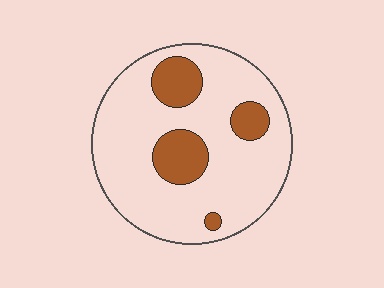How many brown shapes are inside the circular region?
4.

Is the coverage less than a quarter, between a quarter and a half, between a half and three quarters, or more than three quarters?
Less than a quarter.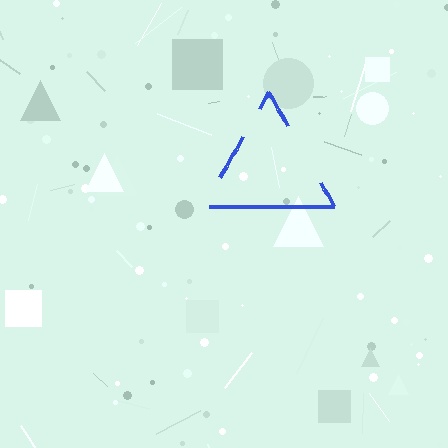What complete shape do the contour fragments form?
The contour fragments form a triangle.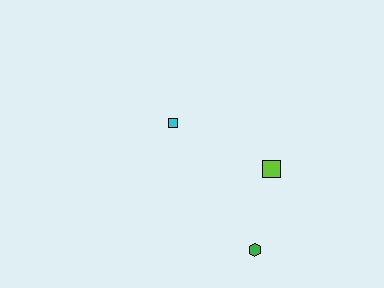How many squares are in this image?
There are 2 squares.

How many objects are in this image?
There are 3 objects.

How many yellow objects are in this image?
There are no yellow objects.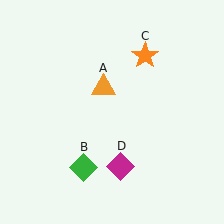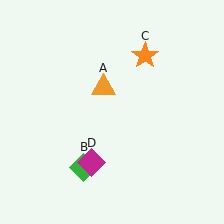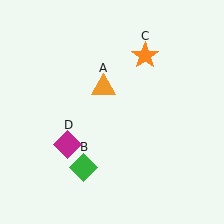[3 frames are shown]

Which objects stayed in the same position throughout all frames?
Orange triangle (object A) and green diamond (object B) and orange star (object C) remained stationary.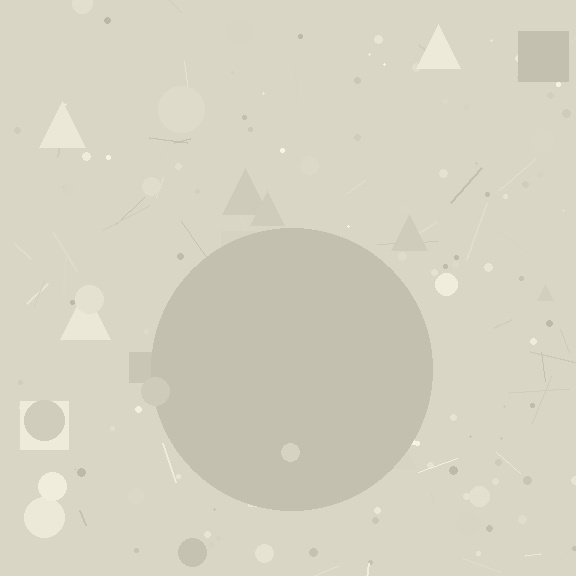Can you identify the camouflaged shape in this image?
The camouflaged shape is a circle.